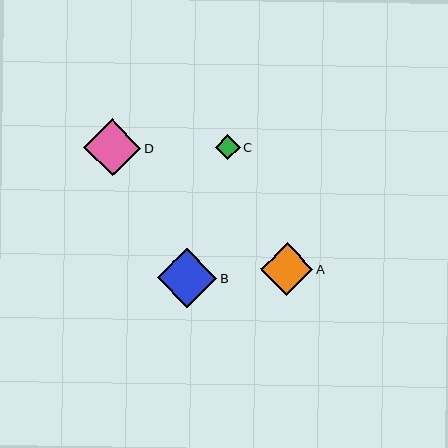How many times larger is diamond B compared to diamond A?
Diamond B is approximately 1.1 times the size of diamond A.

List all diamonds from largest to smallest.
From largest to smallest: B, D, A, C.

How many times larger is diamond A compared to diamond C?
Diamond A is approximately 2.1 times the size of diamond C.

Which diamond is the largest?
Diamond B is the largest with a size of approximately 60 pixels.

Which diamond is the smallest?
Diamond C is the smallest with a size of approximately 25 pixels.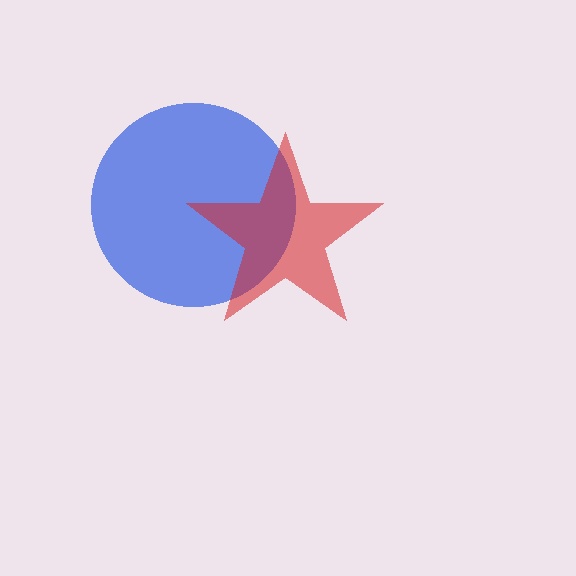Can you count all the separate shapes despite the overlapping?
Yes, there are 2 separate shapes.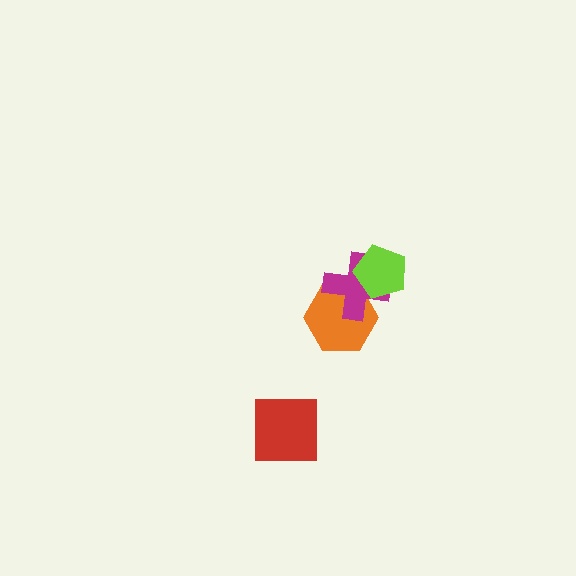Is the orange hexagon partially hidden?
Yes, it is partially covered by another shape.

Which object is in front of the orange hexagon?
The magenta cross is in front of the orange hexagon.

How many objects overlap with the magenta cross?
2 objects overlap with the magenta cross.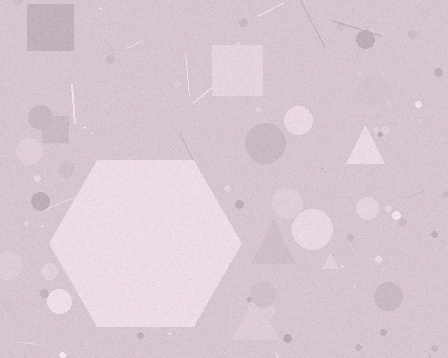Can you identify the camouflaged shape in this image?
The camouflaged shape is a hexagon.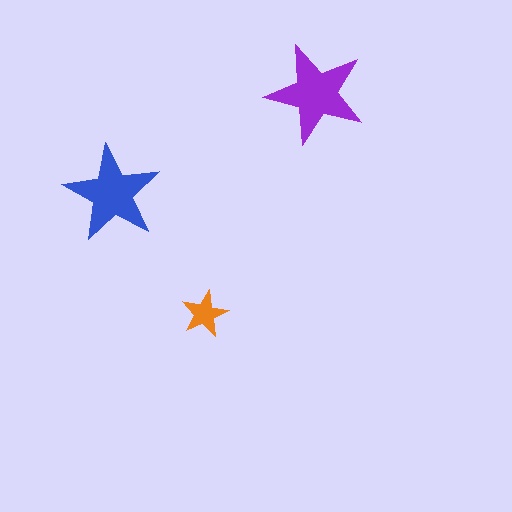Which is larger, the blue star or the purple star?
The purple one.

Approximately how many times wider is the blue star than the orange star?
About 2 times wider.